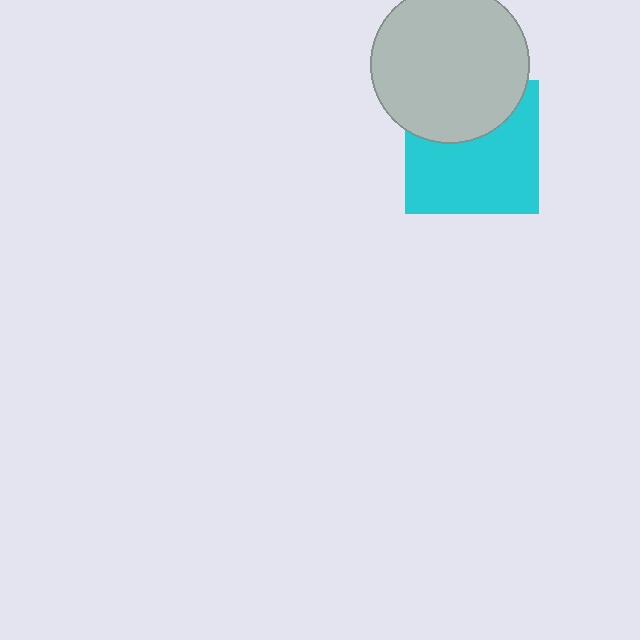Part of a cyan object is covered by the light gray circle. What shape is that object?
It is a square.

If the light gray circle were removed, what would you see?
You would see the complete cyan square.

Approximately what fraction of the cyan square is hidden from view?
Roughly 36% of the cyan square is hidden behind the light gray circle.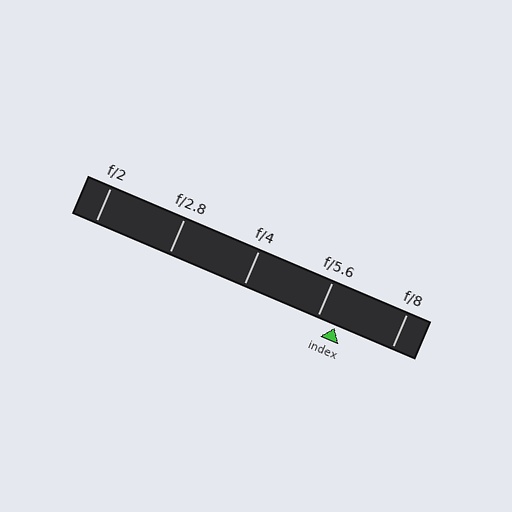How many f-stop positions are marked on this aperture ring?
There are 5 f-stop positions marked.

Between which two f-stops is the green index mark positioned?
The index mark is between f/5.6 and f/8.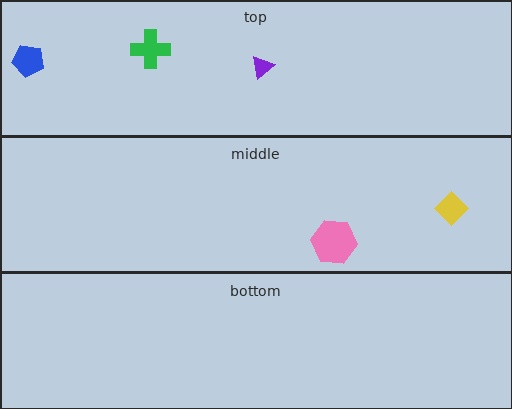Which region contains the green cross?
The top region.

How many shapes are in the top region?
3.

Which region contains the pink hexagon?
The middle region.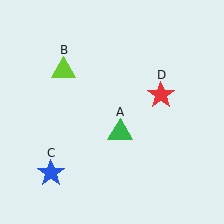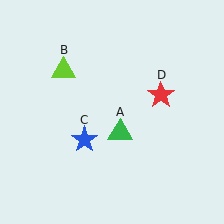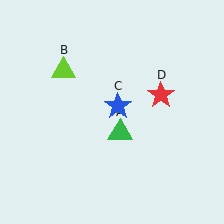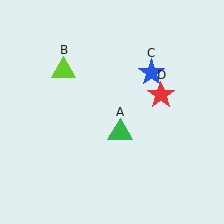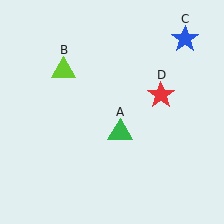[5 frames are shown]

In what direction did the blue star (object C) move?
The blue star (object C) moved up and to the right.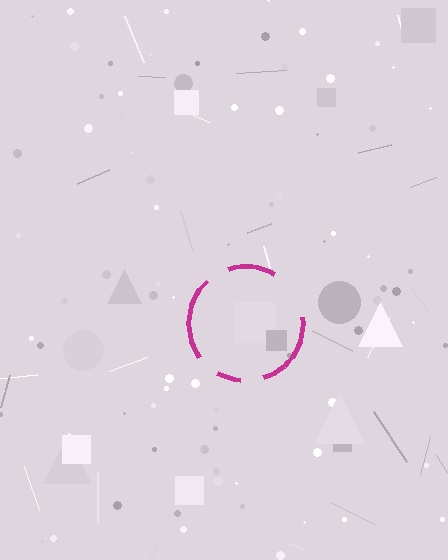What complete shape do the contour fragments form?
The contour fragments form a circle.